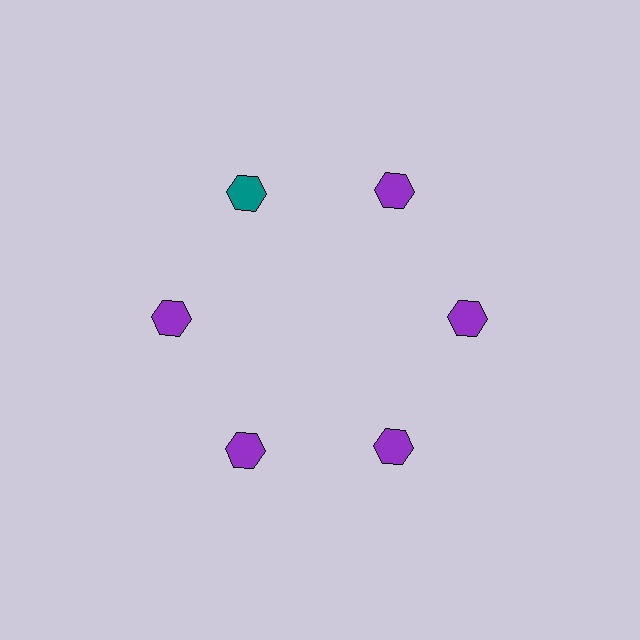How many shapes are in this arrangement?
There are 6 shapes arranged in a ring pattern.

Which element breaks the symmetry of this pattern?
The teal hexagon at roughly the 11 o'clock position breaks the symmetry. All other shapes are purple hexagons.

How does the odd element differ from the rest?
It has a different color: teal instead of purple.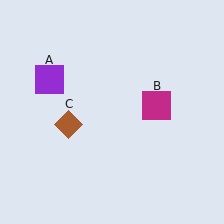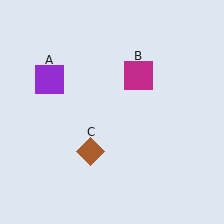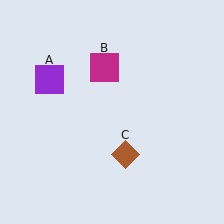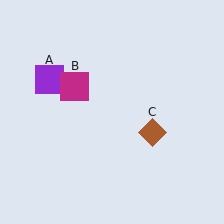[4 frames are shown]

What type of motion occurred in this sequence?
The magenta square (object B), brown diamond (object C) rotated counterclockwise around the center of the scene.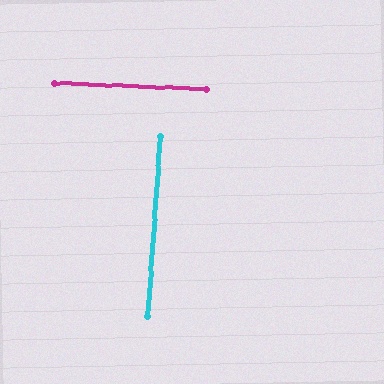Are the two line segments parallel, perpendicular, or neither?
Perpendicular — they meet at approximately 88°.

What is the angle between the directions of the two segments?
Approximately 88 degrees.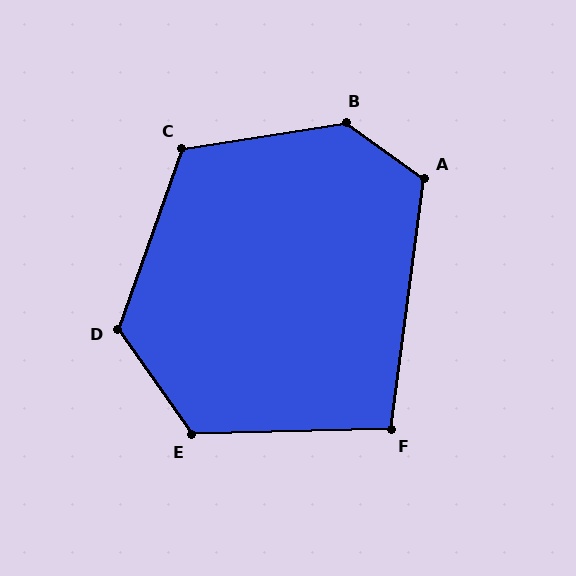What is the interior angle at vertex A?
Approximately 118 degrees (obtuse).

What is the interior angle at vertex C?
Approximately 118 degrees (obtuse).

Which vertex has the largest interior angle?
B, at approximately 136 degrees.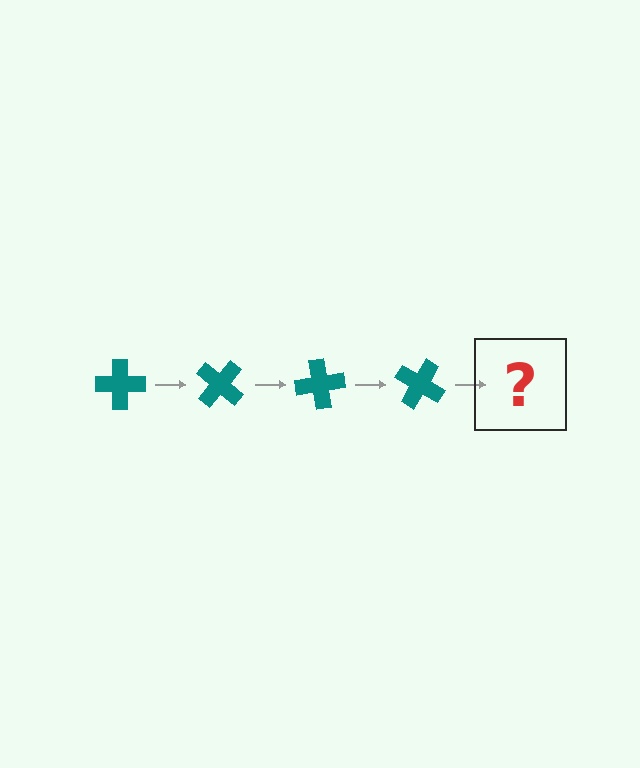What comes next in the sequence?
The next element should be a teal cross rotated 160 degrees.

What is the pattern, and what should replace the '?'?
The pattern is that the cross rotates 40 degrees each step. The '?' should be a teal cross rotated 160 degrees.